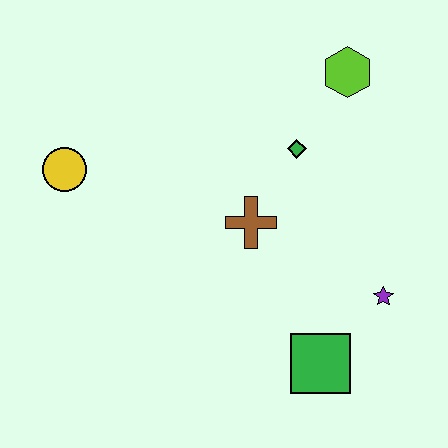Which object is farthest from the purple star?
The yellow circle is farthest from the purple star.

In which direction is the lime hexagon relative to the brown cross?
The lime hexagon is above the brown cross.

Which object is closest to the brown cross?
The green diamond is closest to the brown cross.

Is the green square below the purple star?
Yes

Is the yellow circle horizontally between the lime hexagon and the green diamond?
No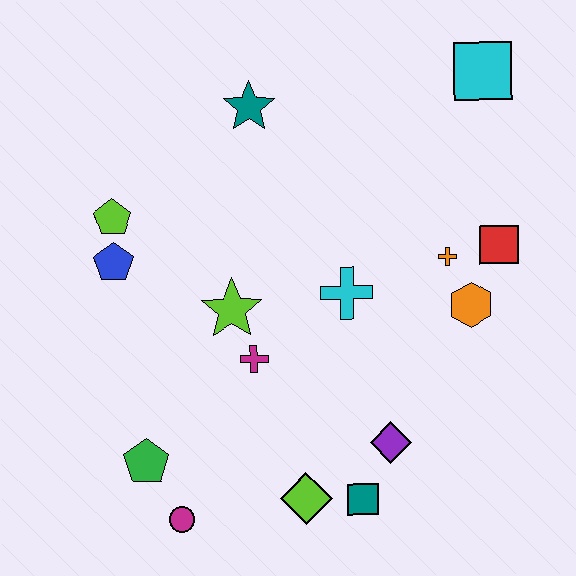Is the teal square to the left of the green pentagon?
No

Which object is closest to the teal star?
The lime pentagon is closest to the teal star.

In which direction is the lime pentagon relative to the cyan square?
The lime pentagon is to the left of the cyan square.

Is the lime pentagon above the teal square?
Yes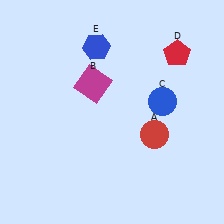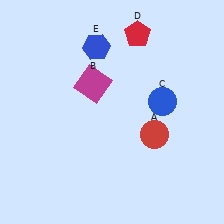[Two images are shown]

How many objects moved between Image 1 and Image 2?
1 object moved between the two images.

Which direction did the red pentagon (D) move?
The red pentagon (D) moved left.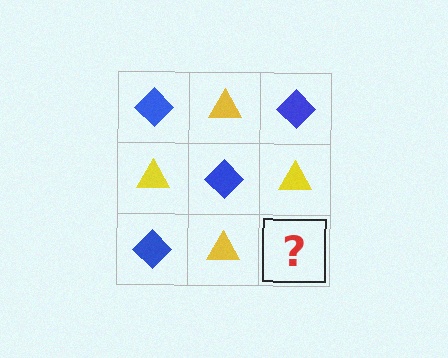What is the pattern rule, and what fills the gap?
The rule is that it alternates blue diamond and yellow triangle in a checkerboard pattern. The gap should be filled with a blue diamond.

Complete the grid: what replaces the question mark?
The question mark should be replaced with a blue diamond.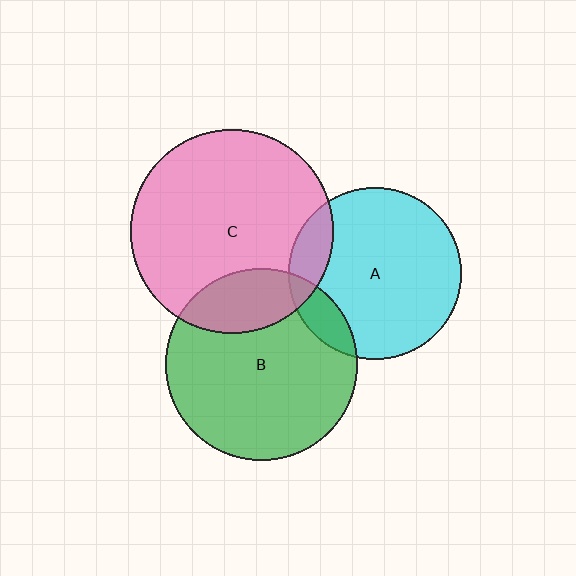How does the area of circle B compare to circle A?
Approximately 1.2 times.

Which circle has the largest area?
Circle C (pink).